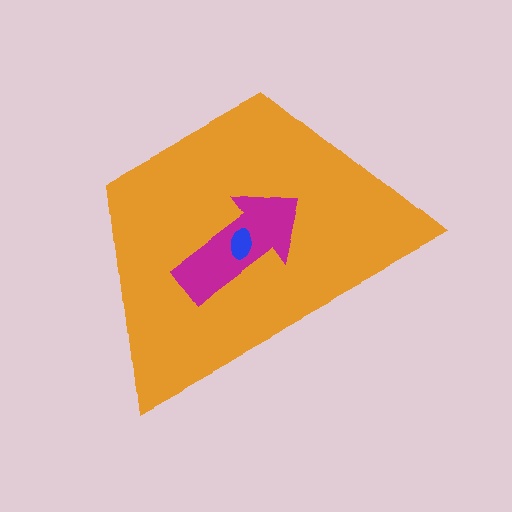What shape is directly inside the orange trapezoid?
The magenta arrow.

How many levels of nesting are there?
3.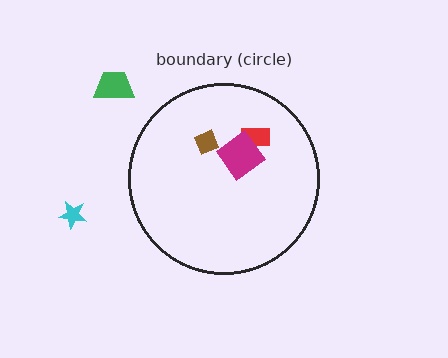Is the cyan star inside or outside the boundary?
Outside.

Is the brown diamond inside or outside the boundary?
Inside.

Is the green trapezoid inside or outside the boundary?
Outside.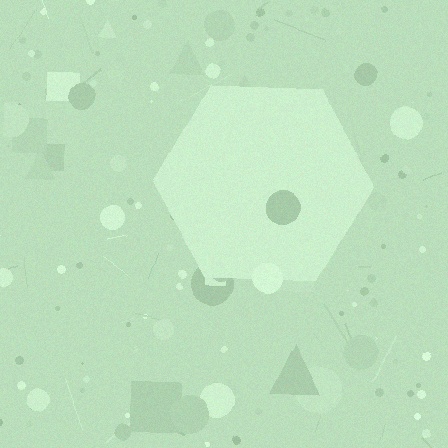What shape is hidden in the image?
A hexagon is hidden in the image.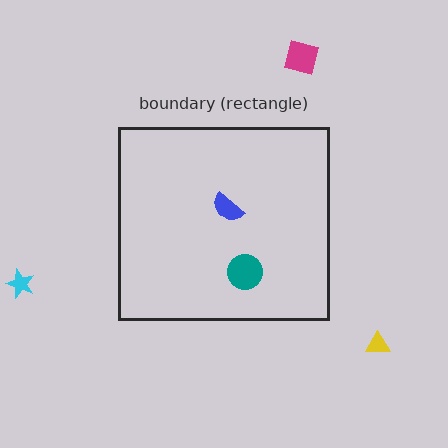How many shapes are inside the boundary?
2 inside, 3 outside.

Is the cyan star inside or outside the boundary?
Outside.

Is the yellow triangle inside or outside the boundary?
Outside.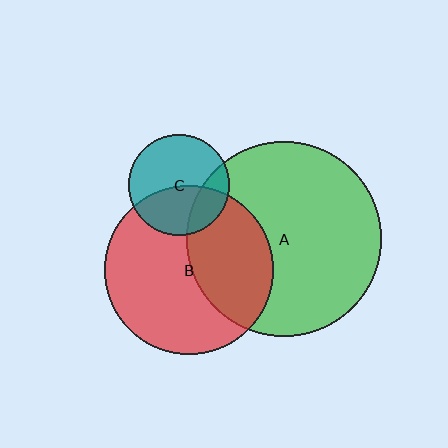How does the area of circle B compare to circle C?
Approximately 2.8 times.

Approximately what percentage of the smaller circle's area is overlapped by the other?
Approximately 40%.